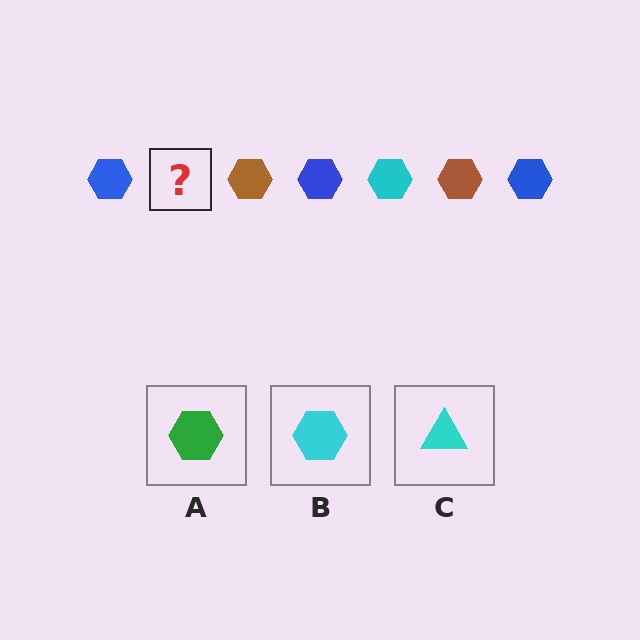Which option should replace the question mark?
Option B.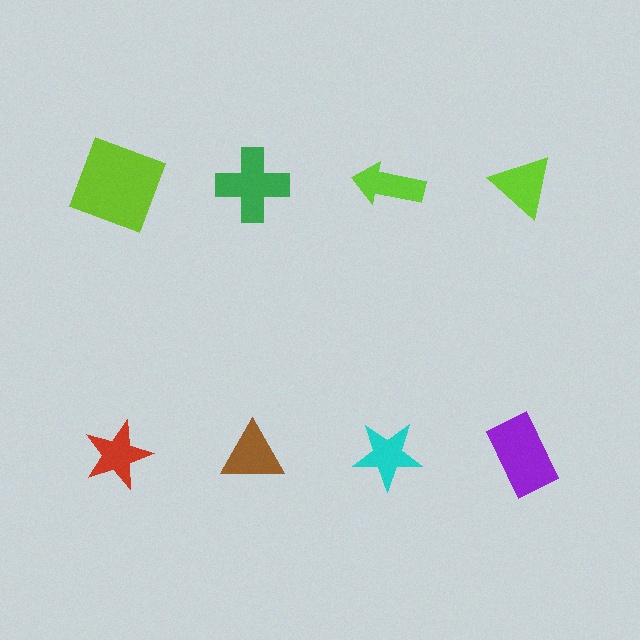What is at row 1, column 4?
A lime triangle.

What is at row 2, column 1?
A red star.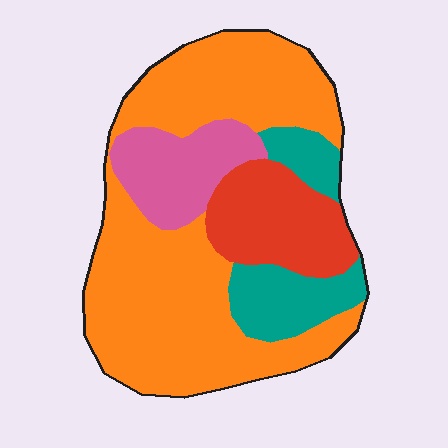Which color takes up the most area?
Orange, at roughly 55%.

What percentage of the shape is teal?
Teal covers around 15% of the shape.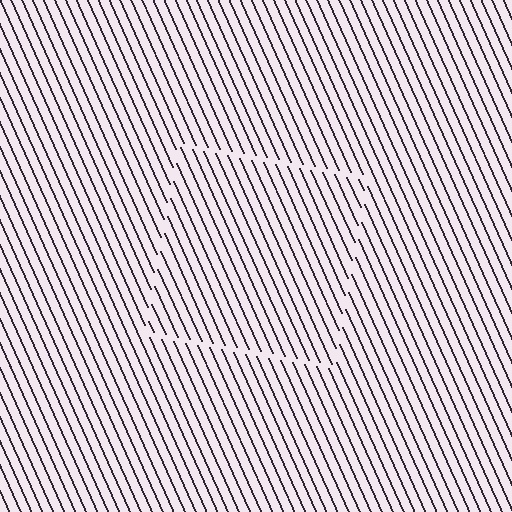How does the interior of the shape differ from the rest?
The interior of the shape contains the same grating, shifted by half a period — the contour is defined by the phase discontinuity where line-ends from the inner and outer gratings abut.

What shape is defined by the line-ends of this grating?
An illusory square. The interior of the shape contains the same grating, shifted by half a period — the contour is defined by the phase discontinuity where line-ends from the inner and outer gratings abut.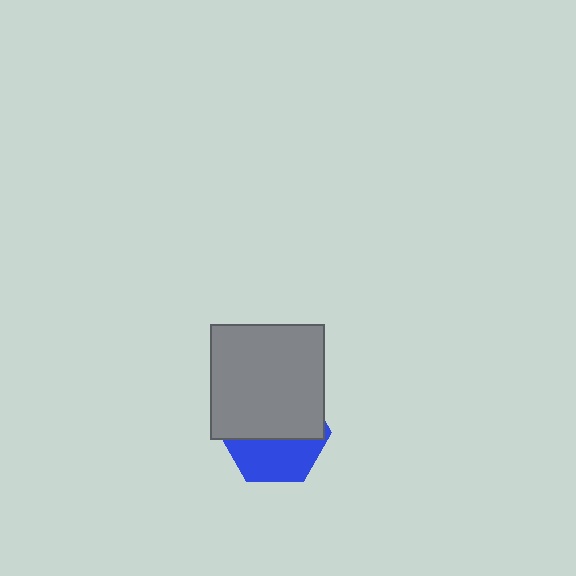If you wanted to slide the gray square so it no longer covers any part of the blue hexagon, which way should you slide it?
Slide it up — that is the most direct way to separate the two shapes.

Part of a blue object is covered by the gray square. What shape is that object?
It is a hexagon.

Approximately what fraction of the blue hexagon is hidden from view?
Roughly 58% of the blue hexagon is hidden behind the gray square.